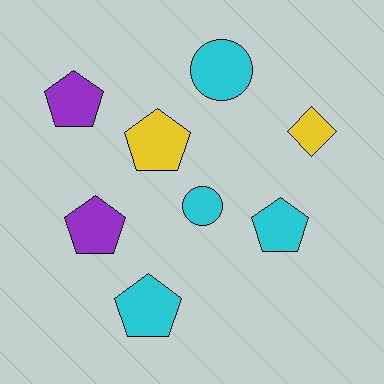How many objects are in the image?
There are 8 objects.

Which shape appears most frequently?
Pentagon, with 5 objects.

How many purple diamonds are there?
There are no purple diamonds.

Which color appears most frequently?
Cyan, with 4 objects.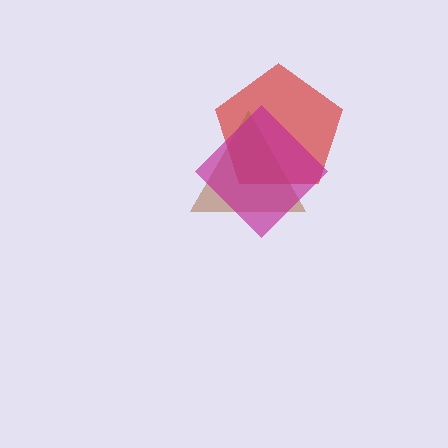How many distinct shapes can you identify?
There are 3 distinct shapes: a red pentagon, a brown triangle, a magenta diamond.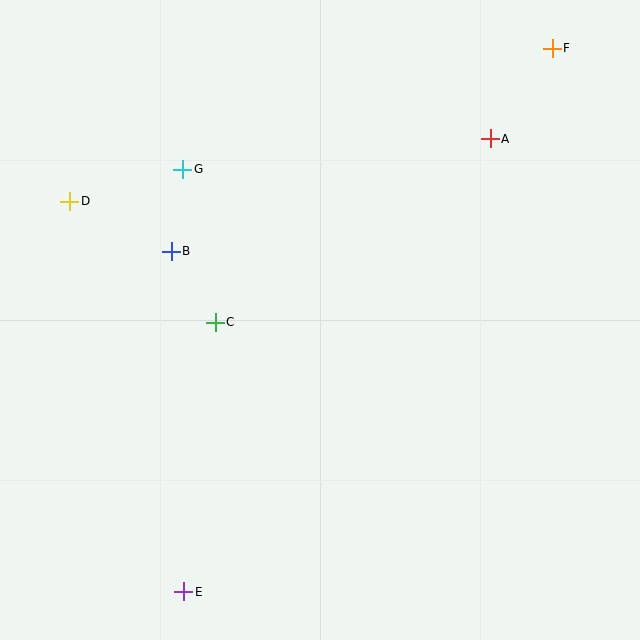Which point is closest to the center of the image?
Point C at (215, 322) is closest to the center.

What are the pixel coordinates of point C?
Point C is at (215, 322).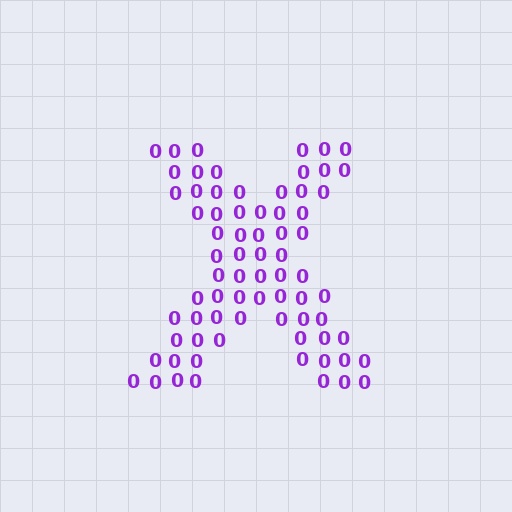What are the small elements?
The small elements are digit 0's.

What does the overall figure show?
The overall figure shows the letter X.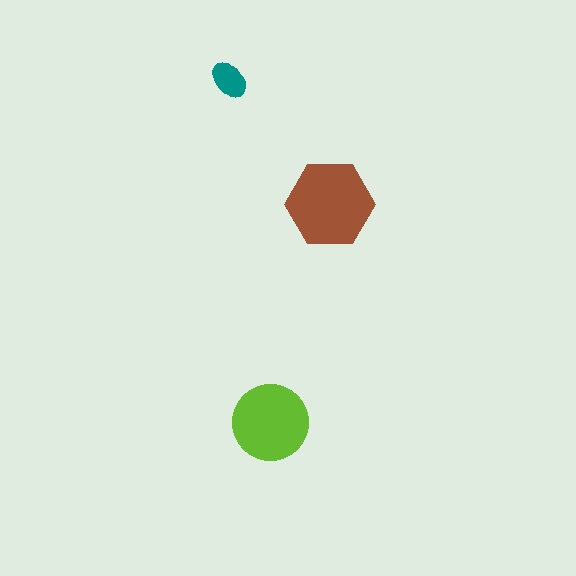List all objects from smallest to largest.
The teal ellipse, the lime circle, the brown hexagon.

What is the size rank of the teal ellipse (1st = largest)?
3rd.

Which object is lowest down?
The lime circle is bottommost.